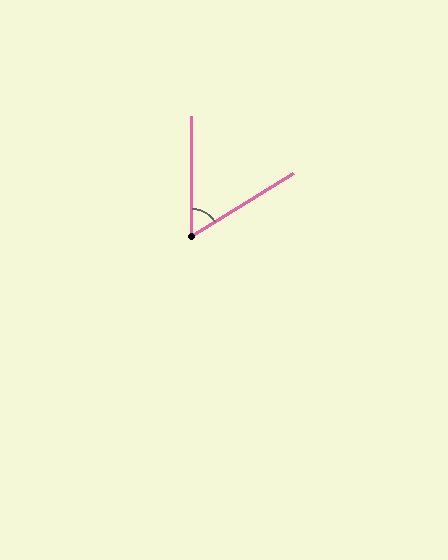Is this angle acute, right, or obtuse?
It is acute.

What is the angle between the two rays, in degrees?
Approximately 59 degrees.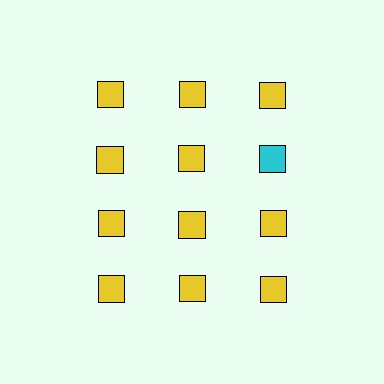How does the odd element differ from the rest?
It has a different color: cyan instead of yellow.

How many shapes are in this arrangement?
There are 12 shapes arranged in a grid pattern.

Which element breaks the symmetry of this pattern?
The cyan square in the second row, center column breaks the symmetry. All other shapes are yellow squares.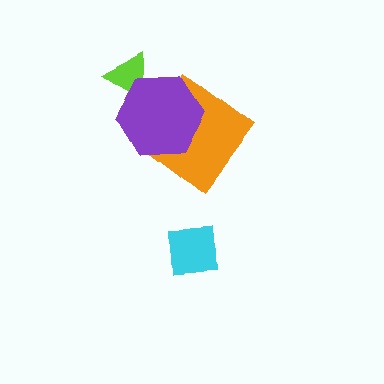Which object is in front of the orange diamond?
The purple hexagon is in front of the orange diamond.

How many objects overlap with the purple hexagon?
2 objects overlap with the purple hexagon.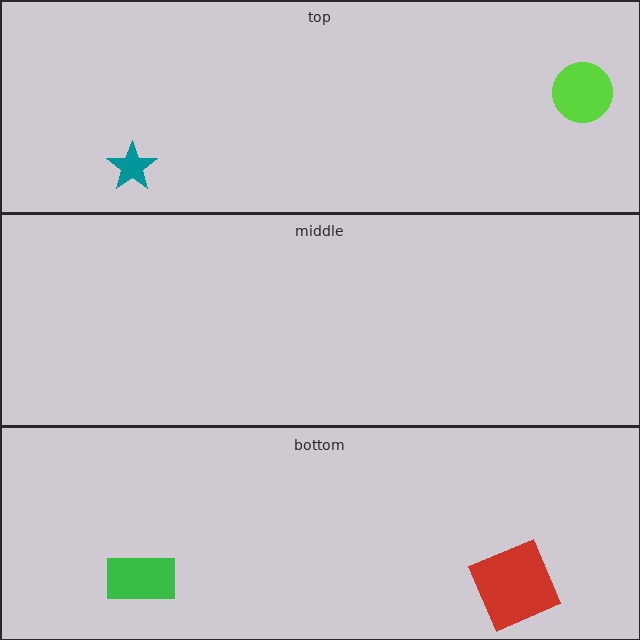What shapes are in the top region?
The lime circle, the teal star.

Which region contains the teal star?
The top region.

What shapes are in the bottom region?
The green rectangle, the red square.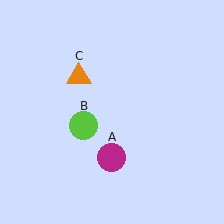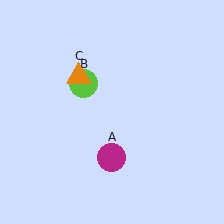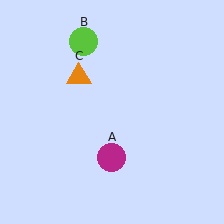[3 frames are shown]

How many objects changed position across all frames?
1 object changed position: lime circle (object B).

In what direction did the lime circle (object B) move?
The lime circle (object B) moved up.